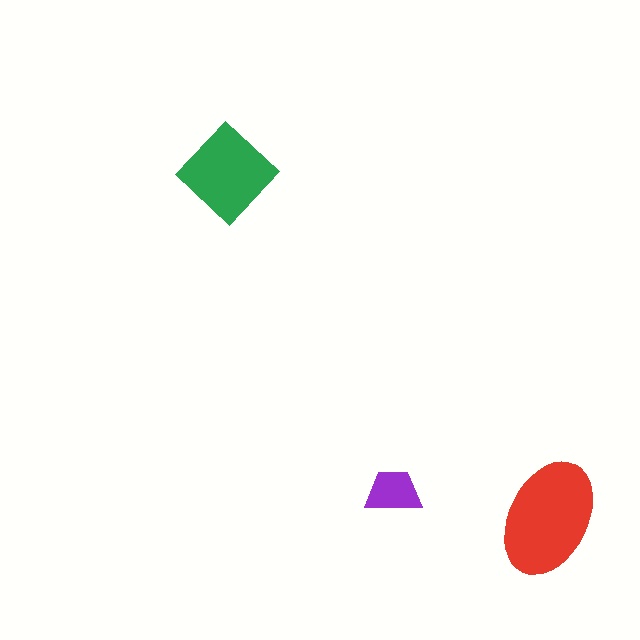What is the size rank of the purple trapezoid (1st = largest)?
3rd.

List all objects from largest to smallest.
The red ellipse, the green diamond, the purple trapezoid.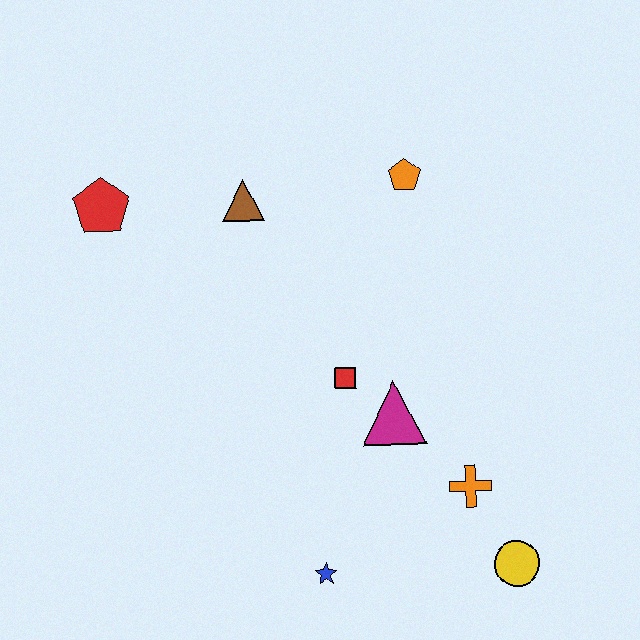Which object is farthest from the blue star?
The red pentagon is farthest from the blue star.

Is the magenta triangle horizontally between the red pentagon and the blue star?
No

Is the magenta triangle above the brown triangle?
No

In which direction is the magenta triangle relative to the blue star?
The magenta triangle is above the blue star.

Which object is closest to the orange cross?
The yellow circle is closest to the orange cross.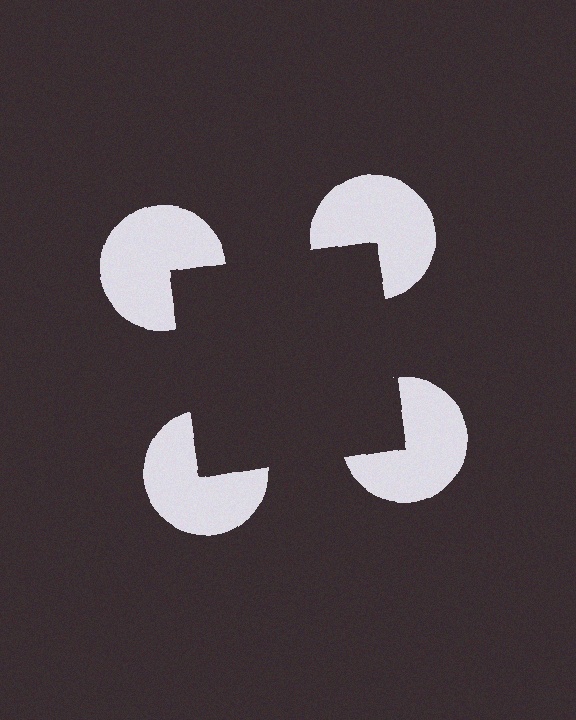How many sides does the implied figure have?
4 sides.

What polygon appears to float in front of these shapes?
An illusory square — its edges are inferred from the aligned wedge cuts in the pac-man discs, not physically drawn.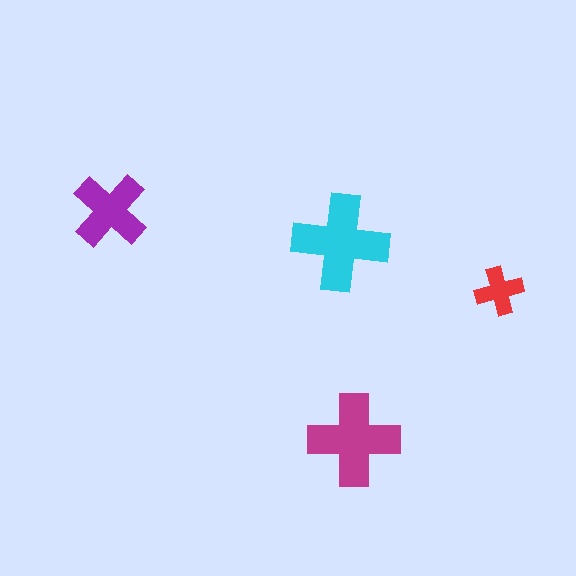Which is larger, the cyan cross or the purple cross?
The cyan one.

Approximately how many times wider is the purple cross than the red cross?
About 1.5 times wider.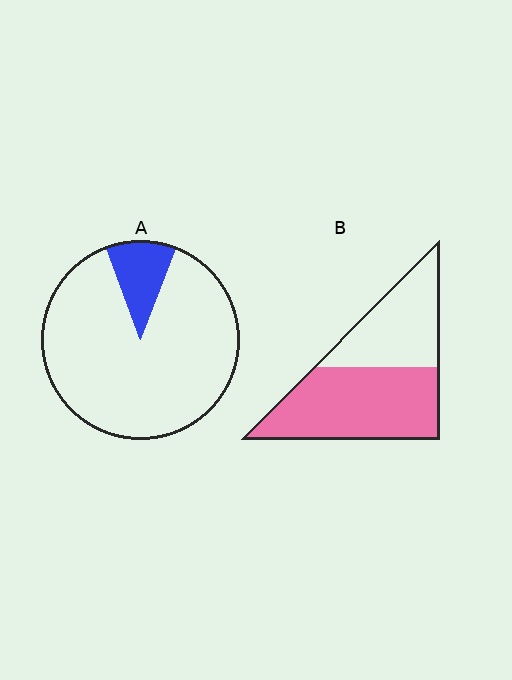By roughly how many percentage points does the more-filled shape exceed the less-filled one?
By roughly 50 percentage points (B over A).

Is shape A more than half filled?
No.